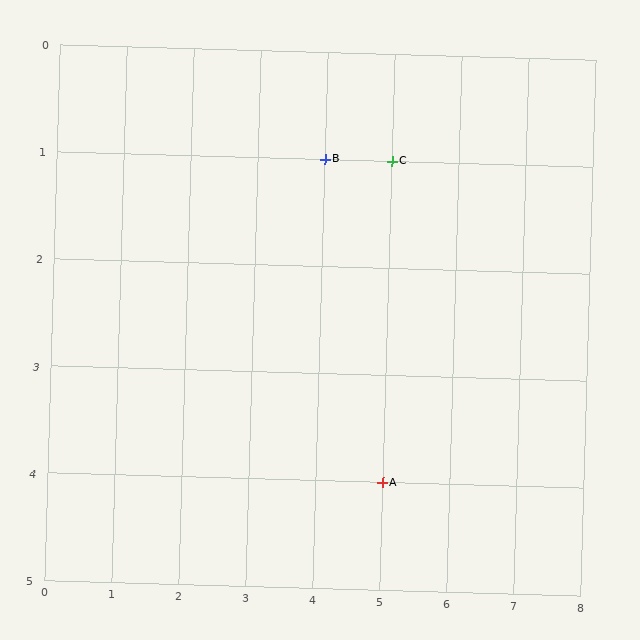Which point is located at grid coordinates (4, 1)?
Point B is at (4, 1).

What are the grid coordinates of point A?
Point A is at grid coordinates (5, 4).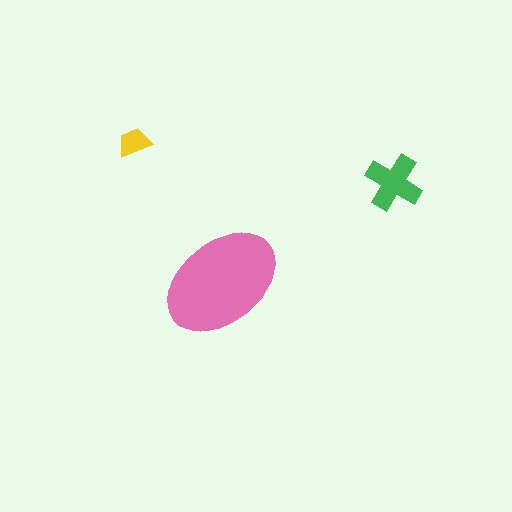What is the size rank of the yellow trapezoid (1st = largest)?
3rd.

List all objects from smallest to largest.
The yellow trapezoid, the green cross, the pink ellipse.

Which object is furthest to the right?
The green cross is rightmost.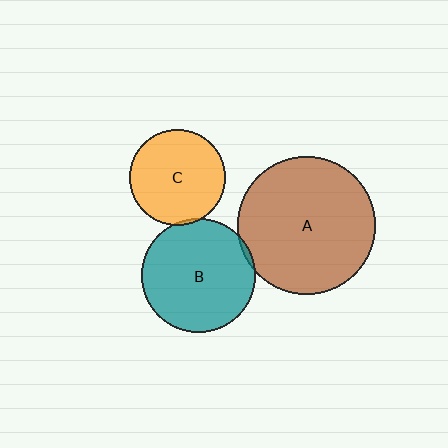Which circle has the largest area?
Circle A (brown).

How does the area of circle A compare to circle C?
Approximately 2.1 times.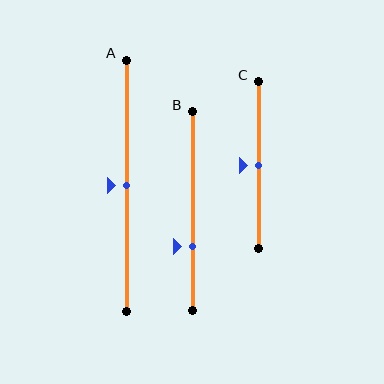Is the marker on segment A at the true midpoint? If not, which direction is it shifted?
Yes, the marker on segment A is at the true midpoint.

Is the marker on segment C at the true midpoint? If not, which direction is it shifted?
Yes, the marker on segment C is at the true midpoint.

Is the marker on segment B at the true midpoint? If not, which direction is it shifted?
No, the marker on segment B is shifted downward by about 18% of the segment length.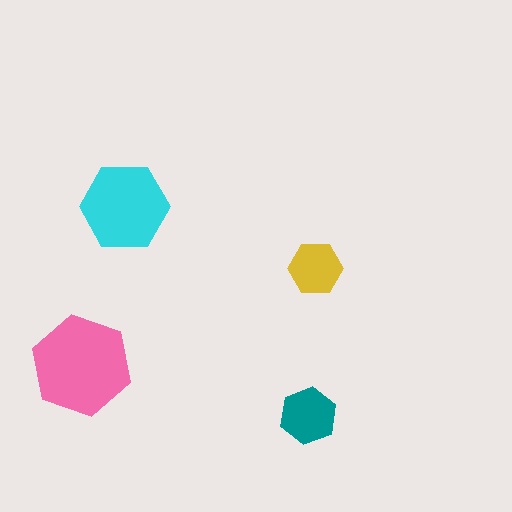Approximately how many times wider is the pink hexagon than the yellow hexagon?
About 2 times wider.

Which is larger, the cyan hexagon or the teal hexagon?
The cyan one.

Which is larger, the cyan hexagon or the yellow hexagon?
The cyan one.